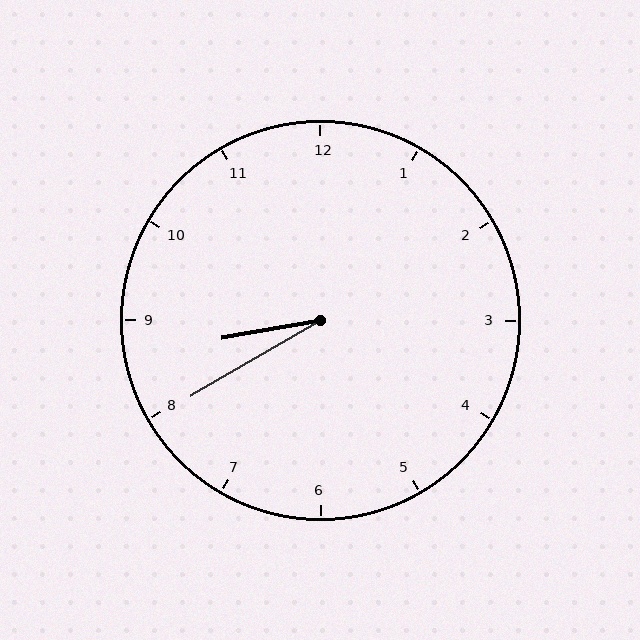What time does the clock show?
8:40.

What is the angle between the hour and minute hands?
Approximately 20 degrees.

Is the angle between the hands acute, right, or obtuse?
It is acute.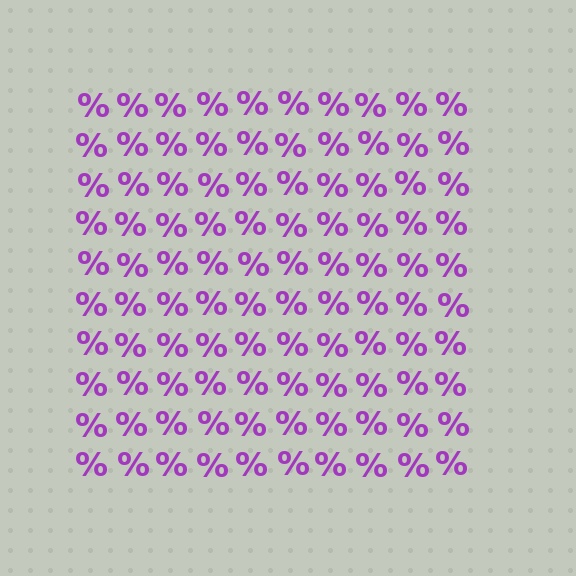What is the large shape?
The large shape is a square.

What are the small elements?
The small elements are percent signs.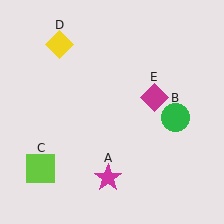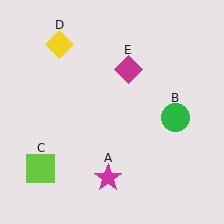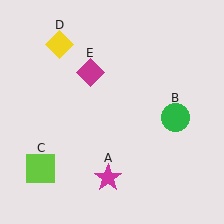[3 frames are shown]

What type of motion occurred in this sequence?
The magenta diamond (object E) rotated counterclockwise around the center of the scene.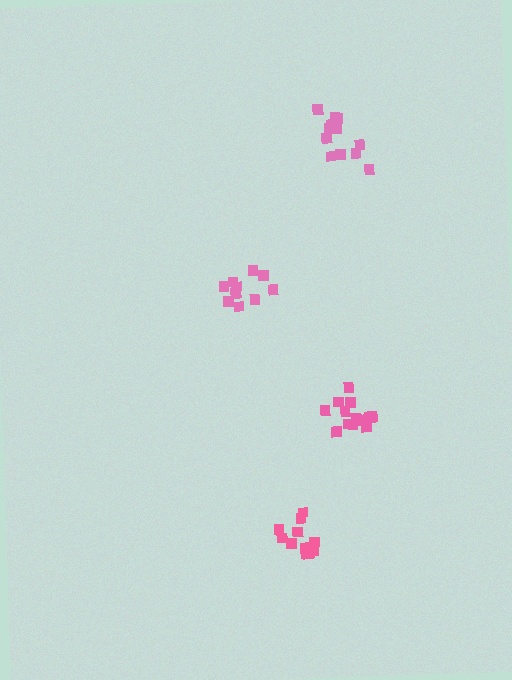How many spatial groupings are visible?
There are 4 spatial groupings.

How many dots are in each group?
Group 1: 12 dots, Group 2: 13 dots, Group 3: 10 dots, Group 4: 13 dots (48 total).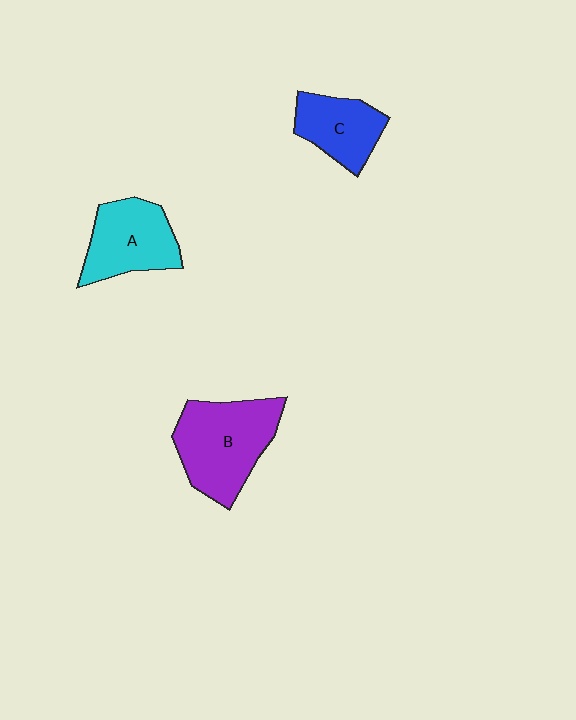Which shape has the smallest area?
Shape C (blue).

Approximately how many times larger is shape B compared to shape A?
Approximately 1.3 times.